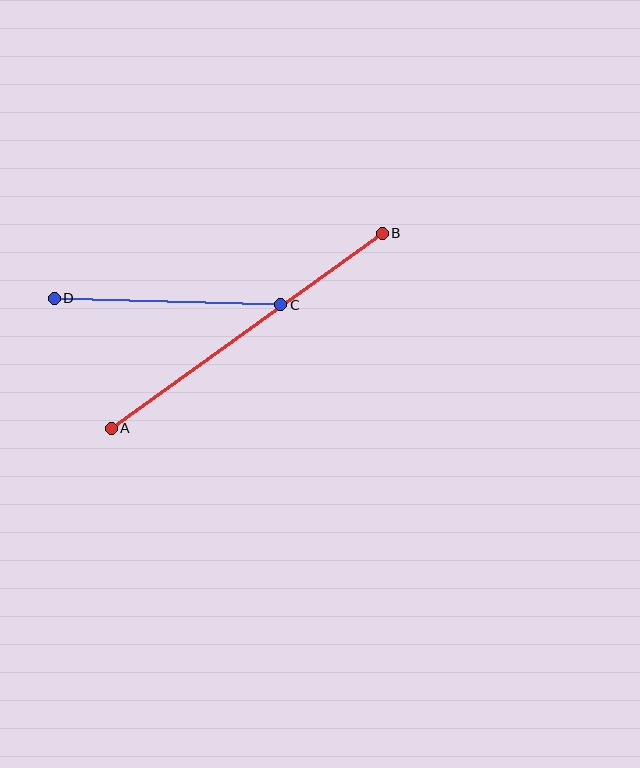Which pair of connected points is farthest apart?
Points A and B are farthest apart.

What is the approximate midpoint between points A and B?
The midpoint is at approximately (247, 331) pixels.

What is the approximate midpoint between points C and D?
The midpoint is at approximately (167, 301) pixels.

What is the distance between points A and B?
The distance is approximately 334 pixels.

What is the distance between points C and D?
The distance is approximately 227 pixels.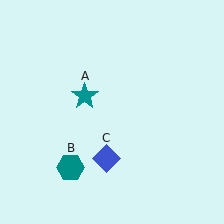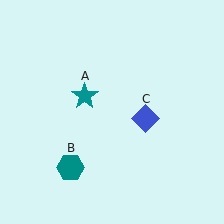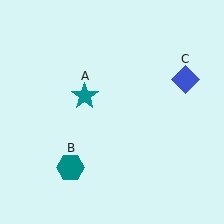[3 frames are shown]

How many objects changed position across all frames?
1 object changed position: blue diamond (object C).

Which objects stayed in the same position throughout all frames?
Teal star (object A) and teal hexagon (object B) remained stationary.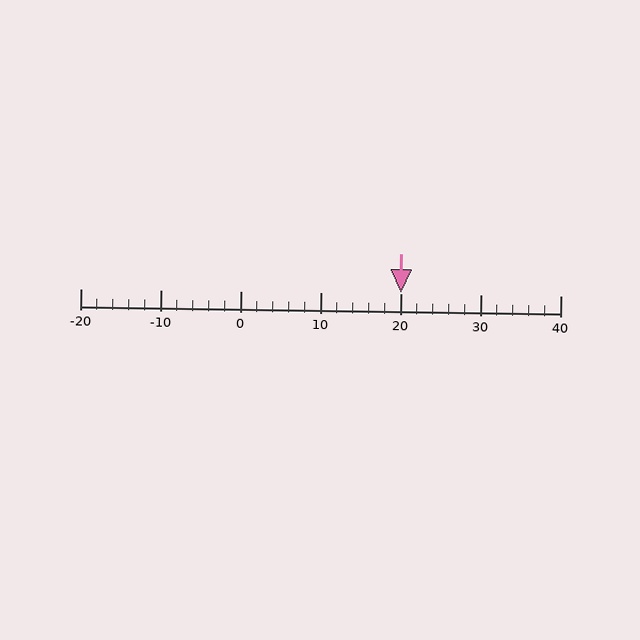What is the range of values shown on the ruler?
The ruler shows values from -20 to 40.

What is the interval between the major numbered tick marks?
The major tick marks are spaced 10 units apart.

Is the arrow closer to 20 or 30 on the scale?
The arrow is closer to 20.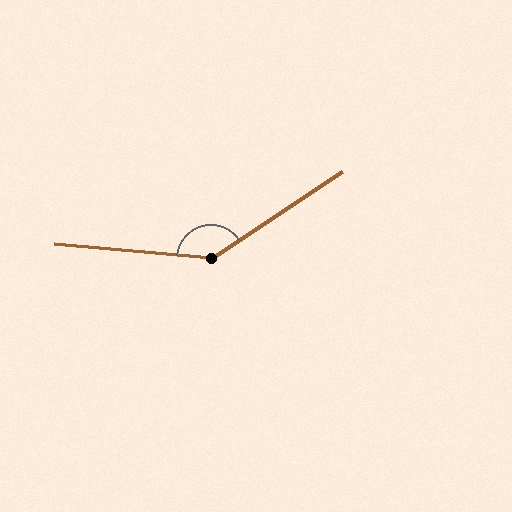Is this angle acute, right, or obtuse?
It is obtuse.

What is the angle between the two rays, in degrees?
Approximately 141 degrees.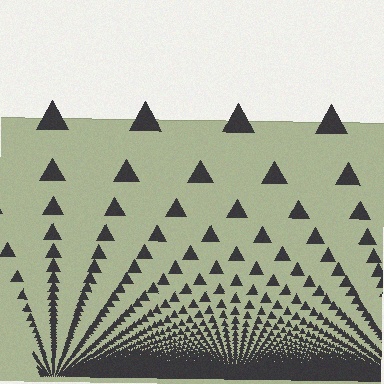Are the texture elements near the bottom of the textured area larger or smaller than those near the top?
Smaller. The gradient is inverted — elements near the bottom are smaller and denser.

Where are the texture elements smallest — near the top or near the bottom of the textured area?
Near the bottom.